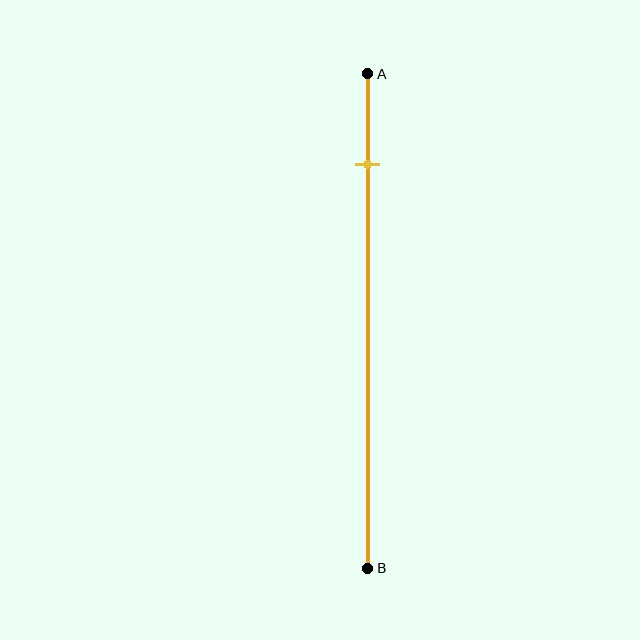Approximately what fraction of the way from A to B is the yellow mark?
The yellow mark is approximately 20% of the way from A to B.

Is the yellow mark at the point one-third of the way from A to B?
No, the mark is at about 20% from A, not at the 33% one-third point.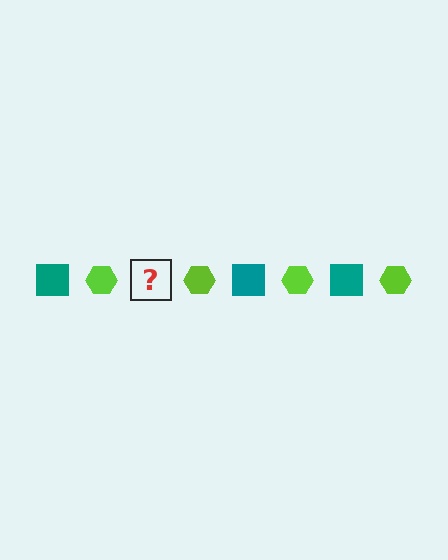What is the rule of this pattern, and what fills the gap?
The rule is that the pattern alternates between teal square and lime hexagon. The gap should be filled with a teal square.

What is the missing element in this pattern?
The missing element is a teal square.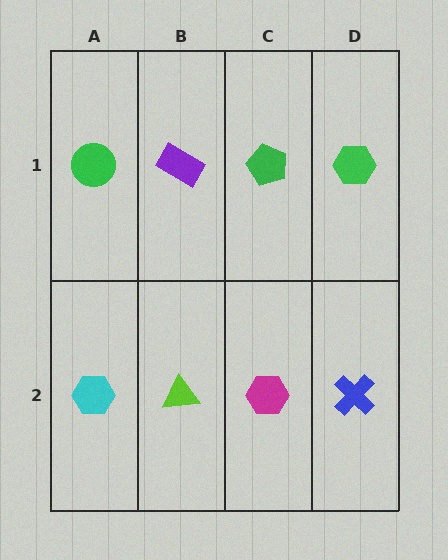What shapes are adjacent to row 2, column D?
A green hexagon (row 1, column D), a magenta hexagon (row 2, column C).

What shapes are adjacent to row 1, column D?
A blue cross (row 2, column D), a green pentagon (row 1, column C).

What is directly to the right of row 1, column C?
A green hexagon.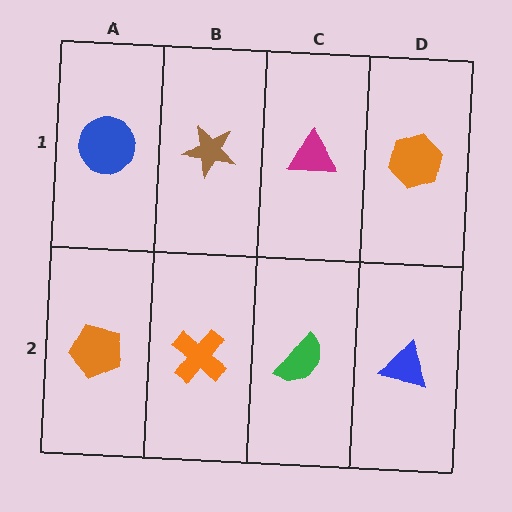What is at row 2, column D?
A blue triangle.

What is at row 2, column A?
An orange pentagon.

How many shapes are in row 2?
4 shapes.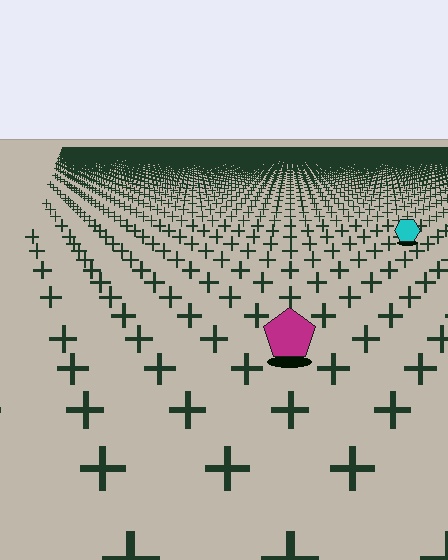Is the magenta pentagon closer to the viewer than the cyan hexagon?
Yes. The magenta pentagon is closer — you can tell from the texture gradient: the ground texture is coarser near it.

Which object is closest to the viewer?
The magenta pentagon is closest. The texture marks near it are larger and more spread out.